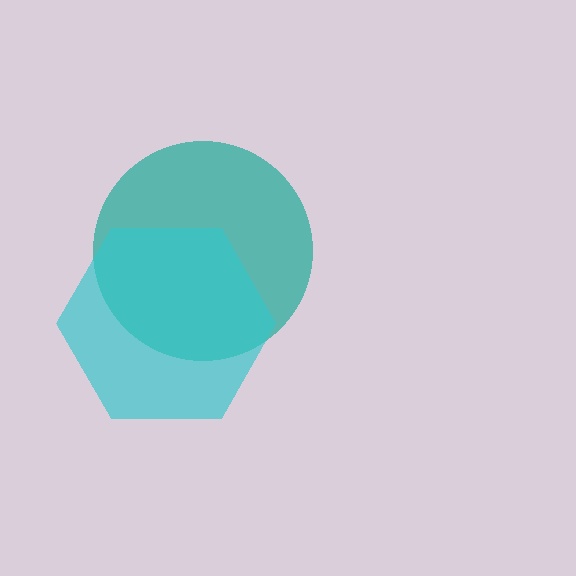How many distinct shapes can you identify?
There are 2 distinct shapes: a teal circle, a cyan hexagon.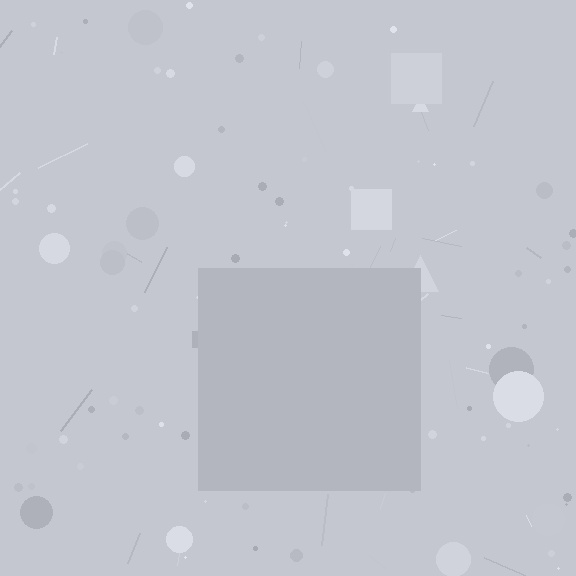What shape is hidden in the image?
A square is hidden in the image.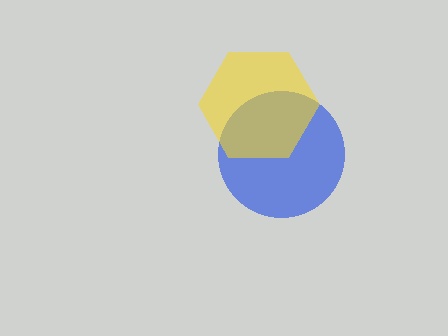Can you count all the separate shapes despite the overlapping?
Yes, there are 2 separate shapes.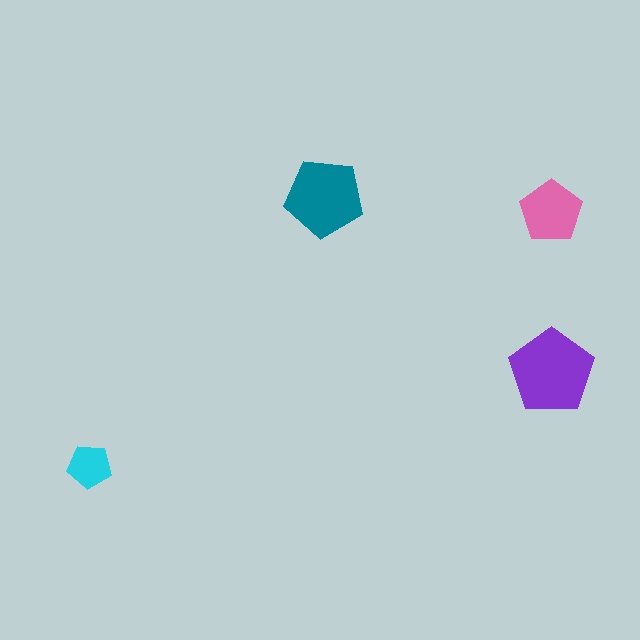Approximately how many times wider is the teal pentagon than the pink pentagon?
About 1.5 times wider.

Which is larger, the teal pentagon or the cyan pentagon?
The teal one.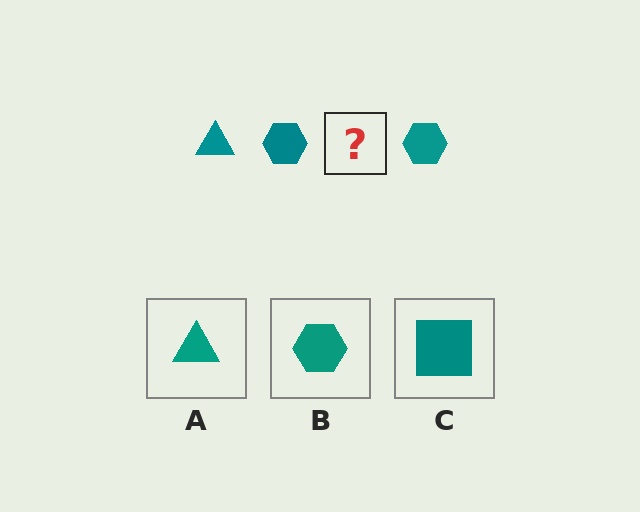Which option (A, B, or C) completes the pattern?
A.